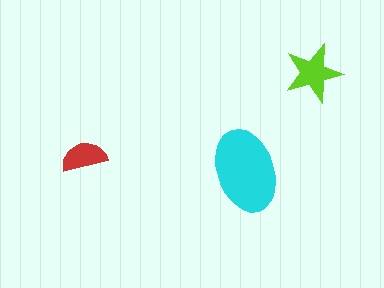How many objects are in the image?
There are 3 objects in the image.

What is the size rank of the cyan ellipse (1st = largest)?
1st.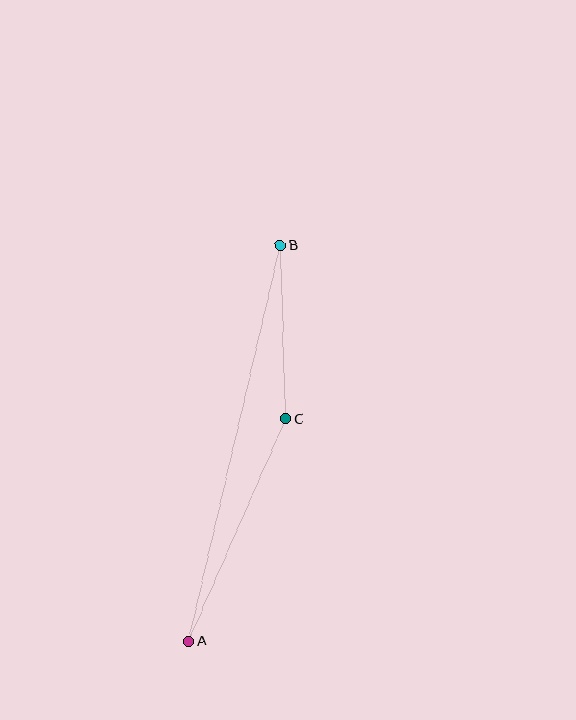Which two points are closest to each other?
Points B and C are closest to each other.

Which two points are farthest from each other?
Points A and B are farthest from each other.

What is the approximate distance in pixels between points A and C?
The distance between A and C is approximately 243 pixels.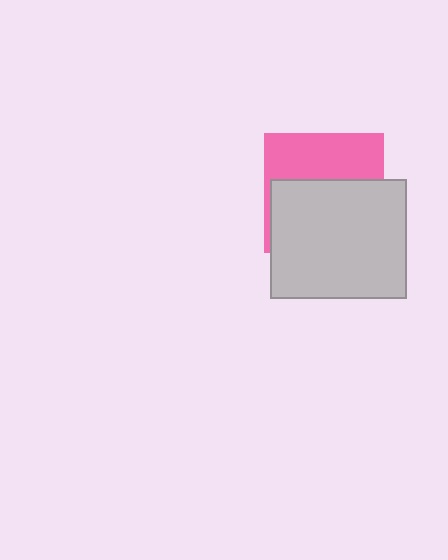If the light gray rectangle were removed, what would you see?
You would see the complete pink square.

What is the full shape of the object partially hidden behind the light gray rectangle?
The partially hidden object is a pink square.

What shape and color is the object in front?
The object in front is a light gray rectangle.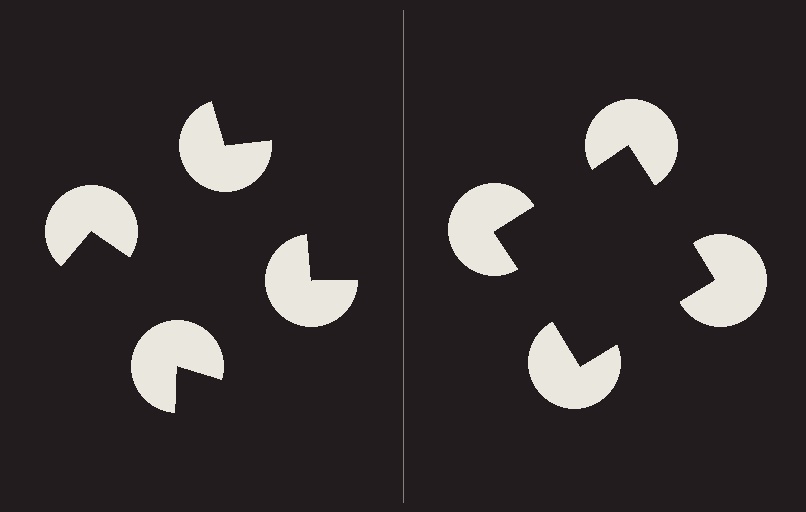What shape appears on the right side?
An illusory square.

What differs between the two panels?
The pac-man discs are positioned identically on both sides; only the wedge orientations differ. On the right they align to a square; on the left they are misaligned.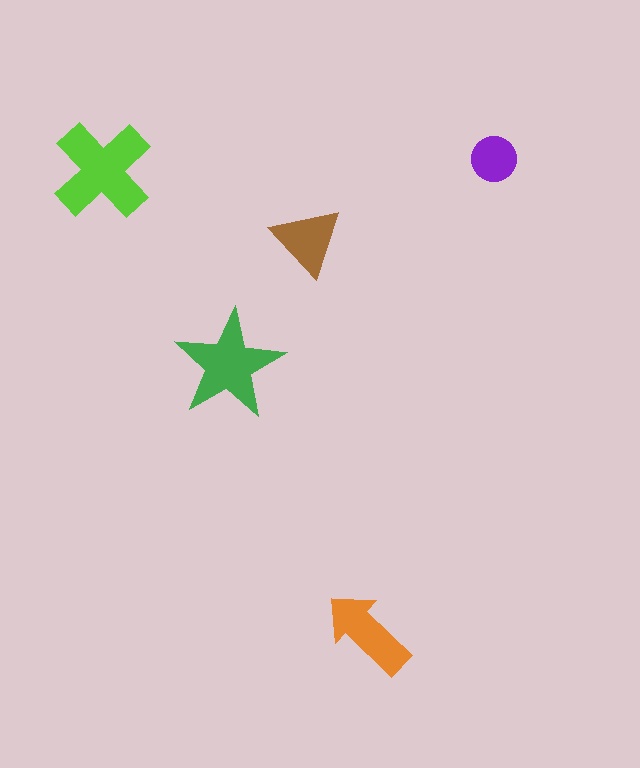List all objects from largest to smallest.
The lime cross, the green star, the orange arrow, the brown triangle, the purple circle.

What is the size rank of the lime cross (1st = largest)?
1st.